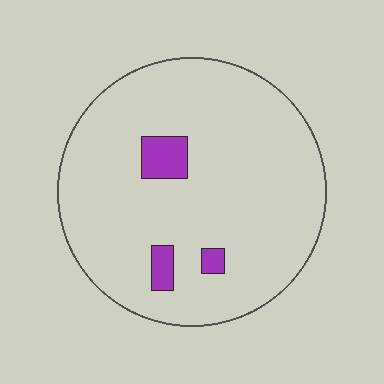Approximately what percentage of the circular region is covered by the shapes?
Approximately 5%.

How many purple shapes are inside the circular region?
3.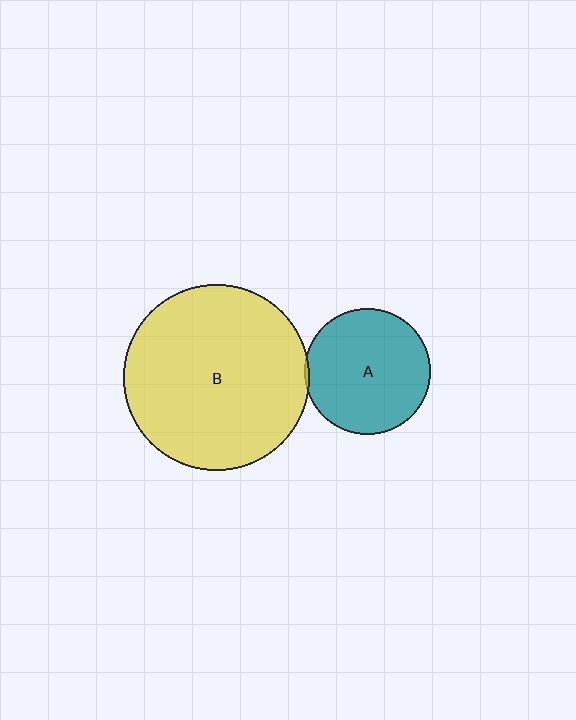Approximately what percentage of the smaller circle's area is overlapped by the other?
Approximately 5%.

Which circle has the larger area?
Circle B (yellow).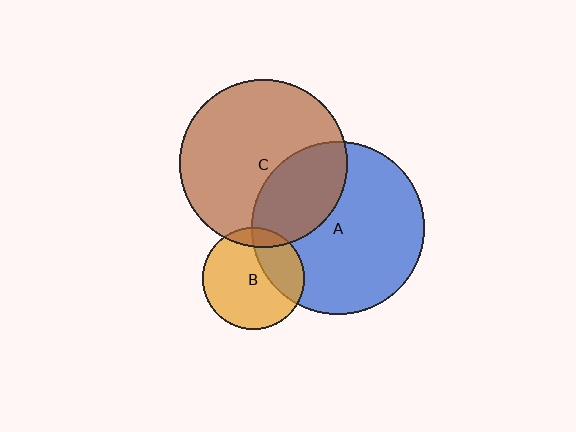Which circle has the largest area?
Circle A (blue).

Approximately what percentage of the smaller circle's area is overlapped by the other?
Approximately 10%.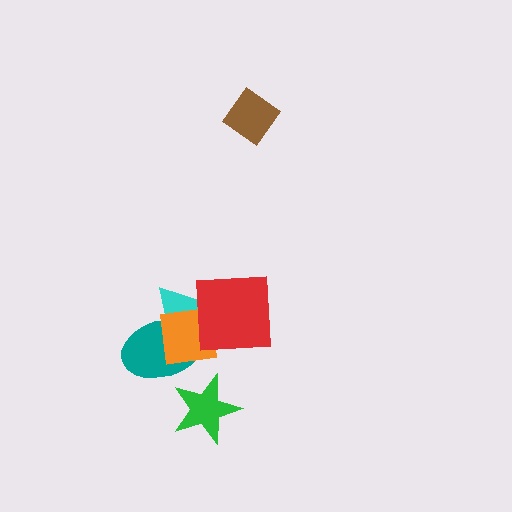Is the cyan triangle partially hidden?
Yes, it is partially covered by another shape.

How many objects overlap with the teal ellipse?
3 objects overlap with the teal ellipse.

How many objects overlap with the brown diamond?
0 objects overlap with the brown diamond.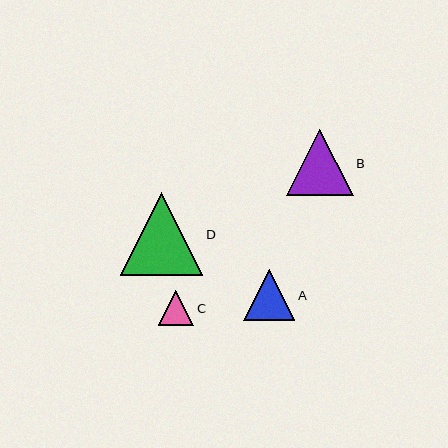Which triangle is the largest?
Triangle D is the largest with a size of approximately 82 pixels.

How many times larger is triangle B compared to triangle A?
Triangle B is approximately 1.3 times the size of triangle A.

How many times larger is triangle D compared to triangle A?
Triangle D is approximately 1.6 times the size of triangle A.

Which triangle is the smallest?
Triangle C is the smallest with a size of approximately 35 pixels.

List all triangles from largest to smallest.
From largest to smallest: D, B, A, C.